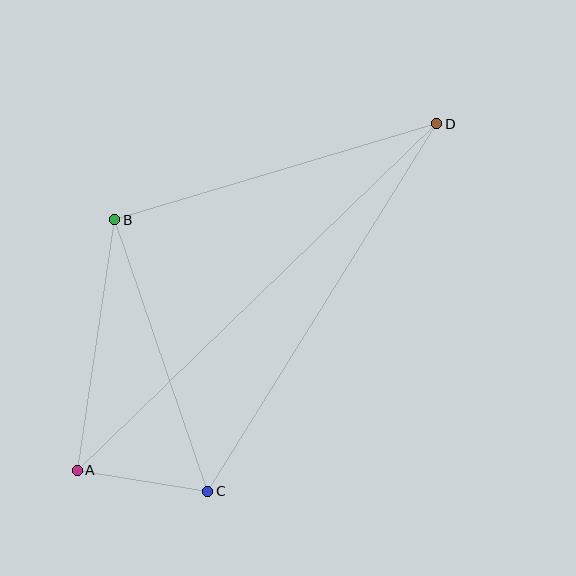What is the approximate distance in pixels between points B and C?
The distance between B and C is approximately 287 pixels.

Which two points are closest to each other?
Points A and C are closest to each other.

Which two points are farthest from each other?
Points A and D are farthest from each other.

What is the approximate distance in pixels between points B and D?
The distance between B and D is approximately 336 pixels.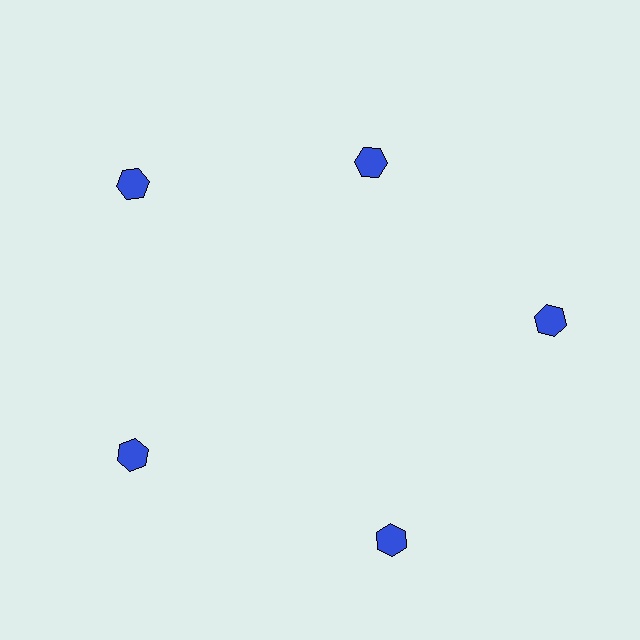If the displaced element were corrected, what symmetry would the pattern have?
It would have 5-fold rotational symmetry — the pattern would map onto itself every 72 degrees.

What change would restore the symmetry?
The symmetry would be restored by moving it outward, back onto the ring so that all 5 hexagons sit at equal angles and equal distance from the center.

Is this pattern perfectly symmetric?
No. The 5 blue hexagons are arranged in a ring, but one element near the 1 o'clock position is pulled inward toward the center, breaking the 5-fold rotational symmetry.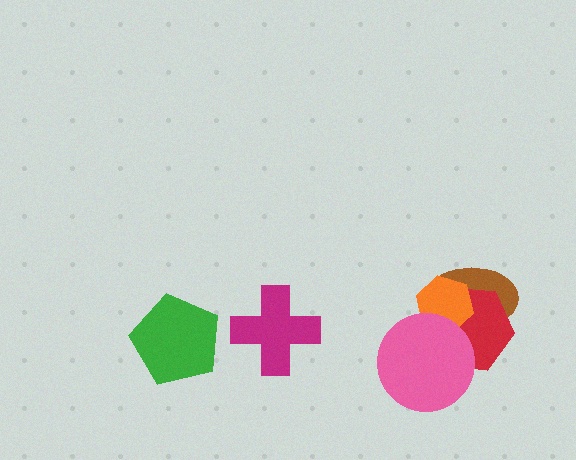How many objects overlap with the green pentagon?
0 objects overlap with the green pentagon.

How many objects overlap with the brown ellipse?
3 objects overlap with the brown ellipse.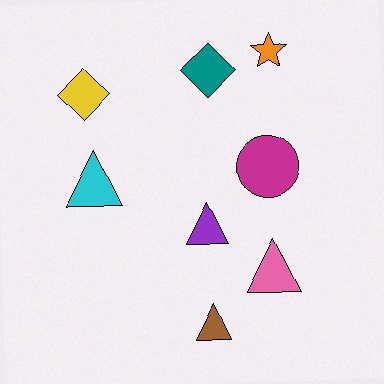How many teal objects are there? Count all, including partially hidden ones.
There is 1 teal object.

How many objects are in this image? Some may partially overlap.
There are 8 objects.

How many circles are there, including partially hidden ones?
There is 1 circle.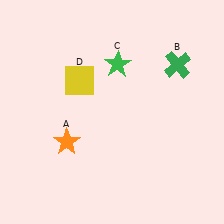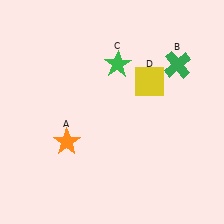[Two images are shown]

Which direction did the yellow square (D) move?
The yellow square (D) moved right.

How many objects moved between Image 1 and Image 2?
1 object moved between the two images.